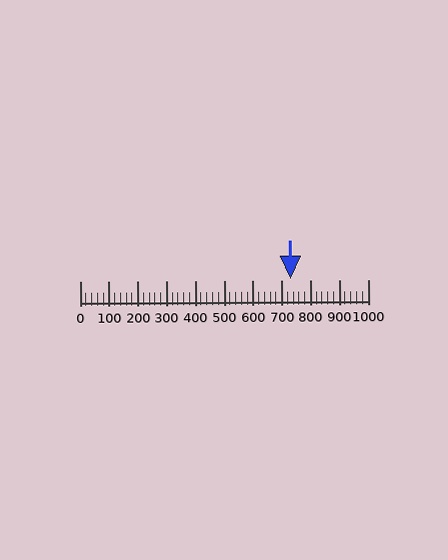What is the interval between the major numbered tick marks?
The major tick marks are spaced 100 units apart.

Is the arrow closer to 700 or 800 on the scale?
The arrow is closer to 700.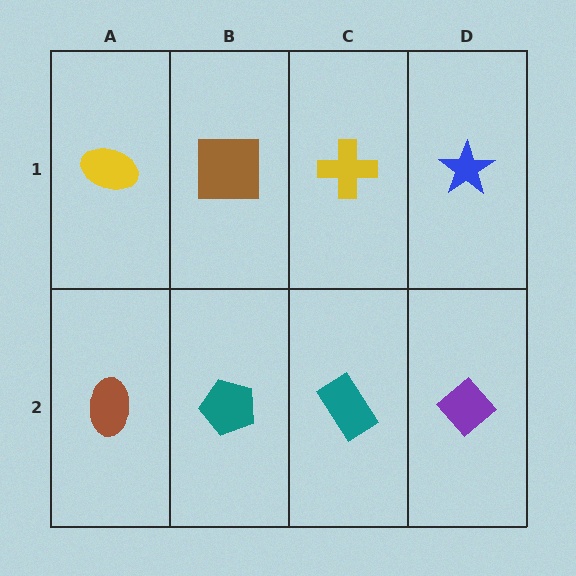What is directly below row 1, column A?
A brown ellipse.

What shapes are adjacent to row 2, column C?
A yellow cross (row 1, column C), a teal pentagon (row 2, column B), a purple diamond (row 2, column D).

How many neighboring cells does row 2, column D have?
2.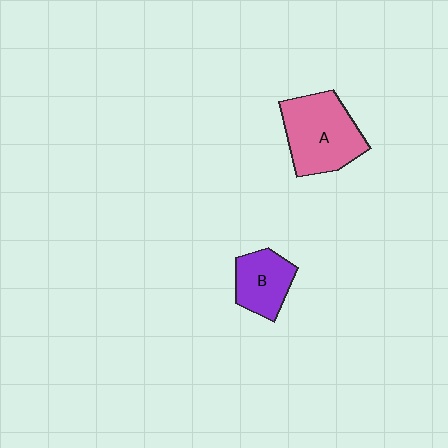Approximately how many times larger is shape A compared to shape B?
Approximately 1.7 times.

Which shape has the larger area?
Shape A (pink).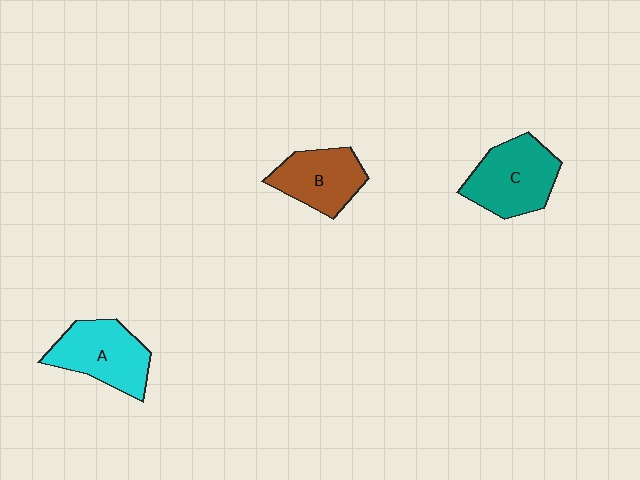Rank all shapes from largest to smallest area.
From largest to smallest: C (teal), A (cyan), B (brown).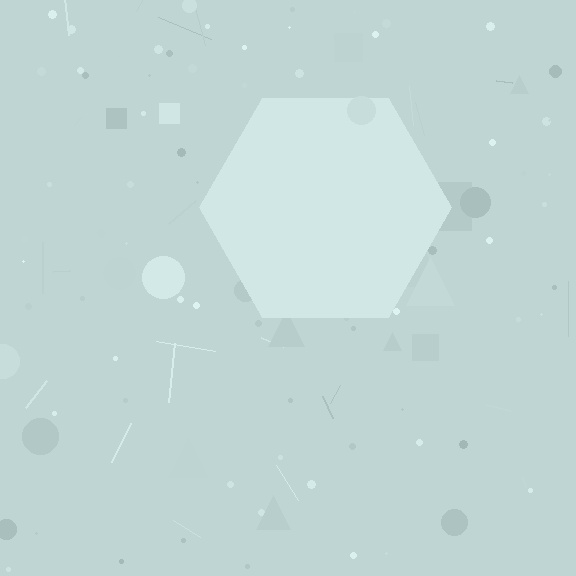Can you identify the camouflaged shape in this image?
The camouflaged shape is a hexagon.